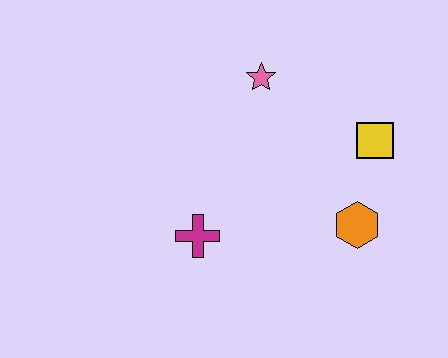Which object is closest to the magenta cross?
The orange hexagon is closest to the magenta cross.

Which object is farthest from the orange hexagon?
The pink star is farthest from the orange hexagon.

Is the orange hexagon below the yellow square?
Yes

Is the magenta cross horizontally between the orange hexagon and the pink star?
No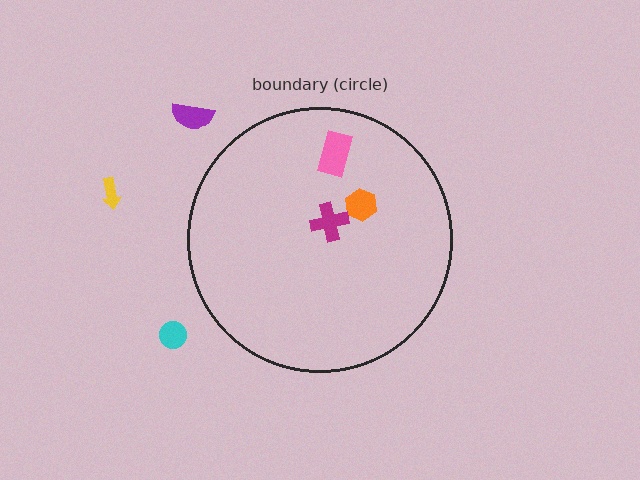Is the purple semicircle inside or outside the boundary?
Outside.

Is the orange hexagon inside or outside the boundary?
Inside.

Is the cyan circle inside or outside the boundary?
Outside.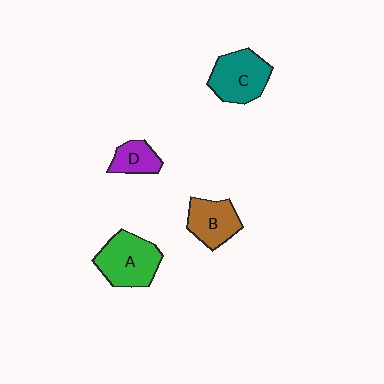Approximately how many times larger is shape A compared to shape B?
Approximately 1.3 times.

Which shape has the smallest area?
Shape D (purple).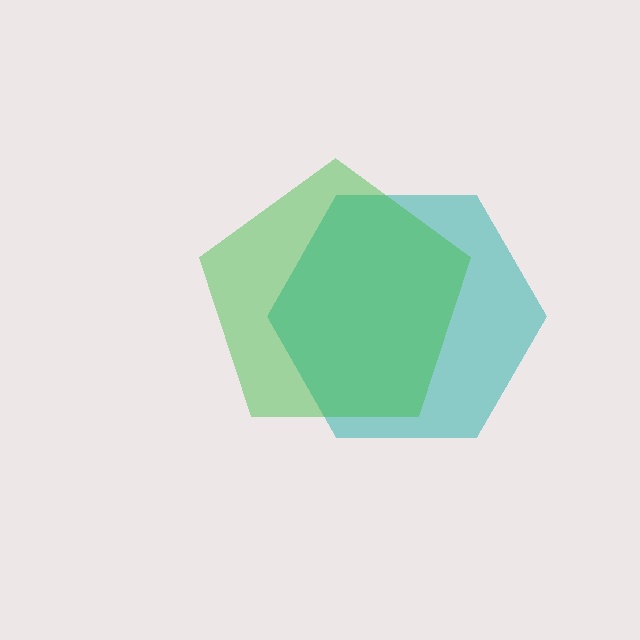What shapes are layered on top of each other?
The layered shapes are: a teal hexagon, a green pentagon.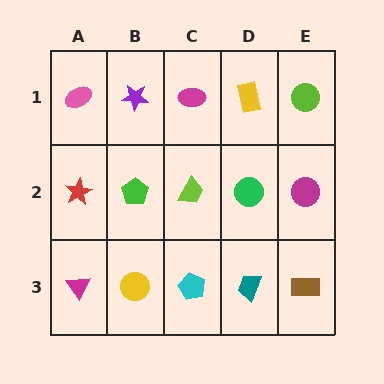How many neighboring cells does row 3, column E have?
2.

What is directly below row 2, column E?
A brown rectangle.